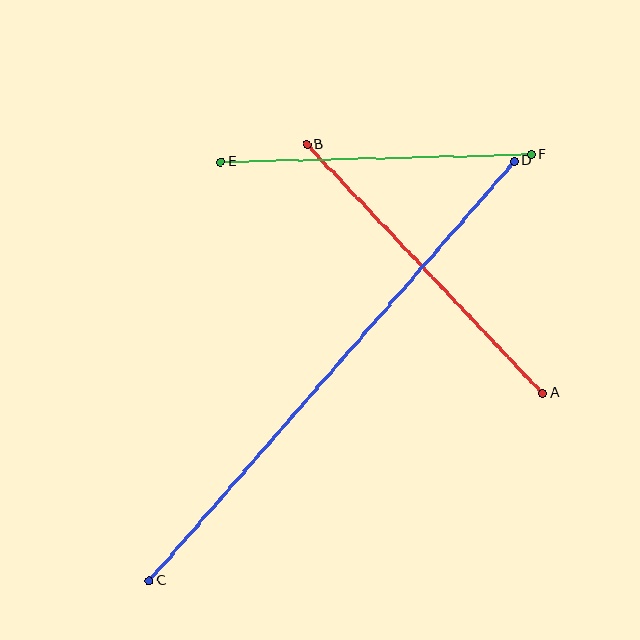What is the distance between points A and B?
The distance is approximately 343 pixels.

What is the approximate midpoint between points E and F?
The midpoint is at approximately (376, 158) pixels.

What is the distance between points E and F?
The distance is approximately 311 pixels.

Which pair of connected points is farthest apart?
Points C and D are farthest apart.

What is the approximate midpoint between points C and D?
The midpoint is at approximately (332, 371) pixels.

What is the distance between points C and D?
The distance is approximately 557 pixels.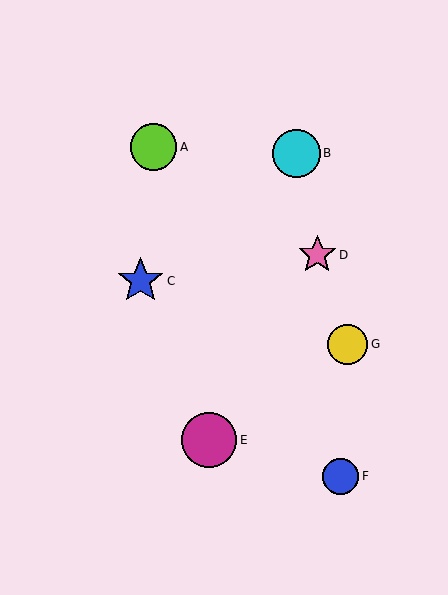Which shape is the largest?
The magenta circle (labeled E) is the largest.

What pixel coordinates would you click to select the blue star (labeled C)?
Click at (141, 281) to select the blue star C.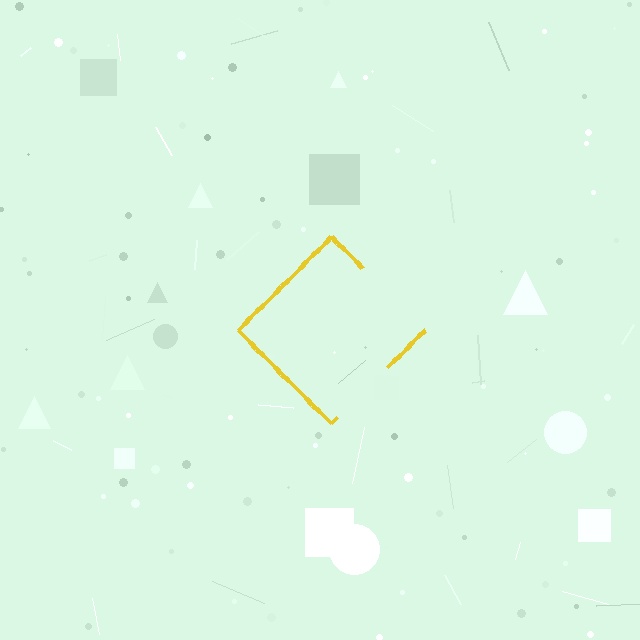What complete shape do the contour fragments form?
The contour fragments form a diamond.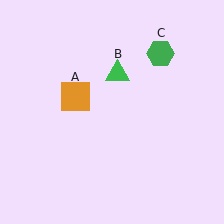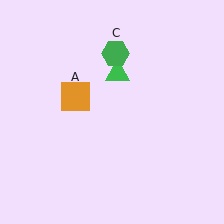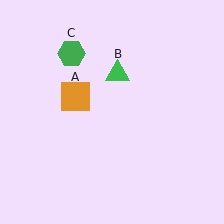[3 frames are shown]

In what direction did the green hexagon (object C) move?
The green hexagon (object C) moved left.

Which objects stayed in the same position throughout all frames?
Orange square (object A) and green triangle (object B) remained stationary.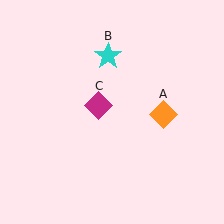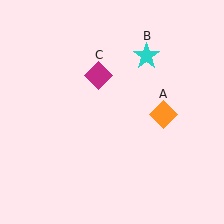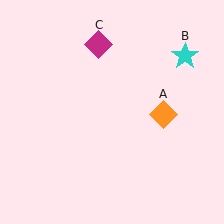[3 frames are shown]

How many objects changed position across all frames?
2 objects changed position: cyan star (object B), magenta diamond (object C).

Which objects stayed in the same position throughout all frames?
Orange diamond (object A) remained stationary.